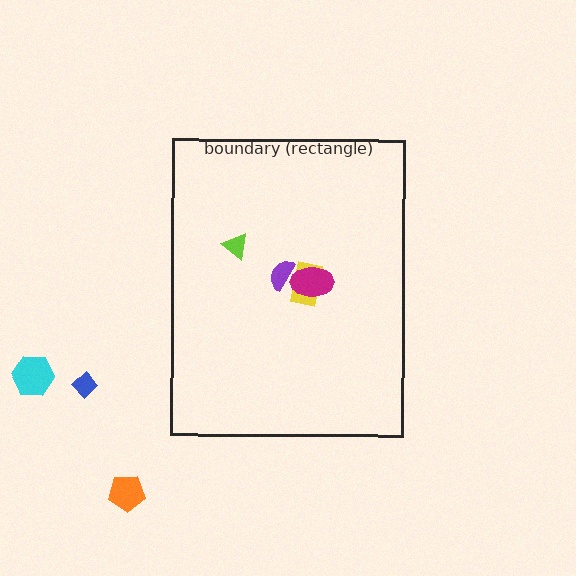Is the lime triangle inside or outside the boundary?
Inside.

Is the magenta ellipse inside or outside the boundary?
Inside.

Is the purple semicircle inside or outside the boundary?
Inside.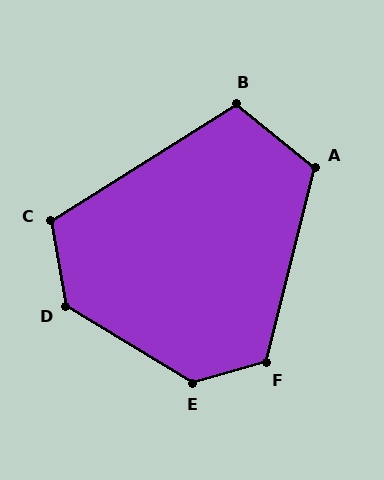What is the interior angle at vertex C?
Approximately 112 degrees (obtuse).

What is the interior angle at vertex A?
Approximately 115 degrees (obtuse).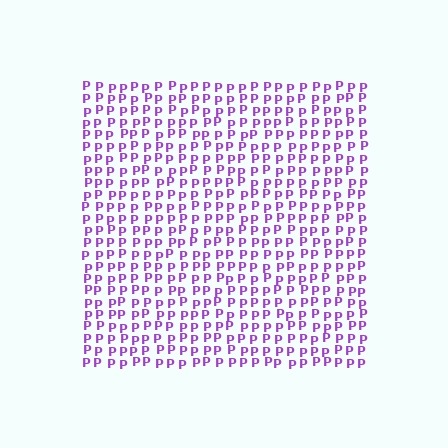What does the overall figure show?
The overall figure shows a square.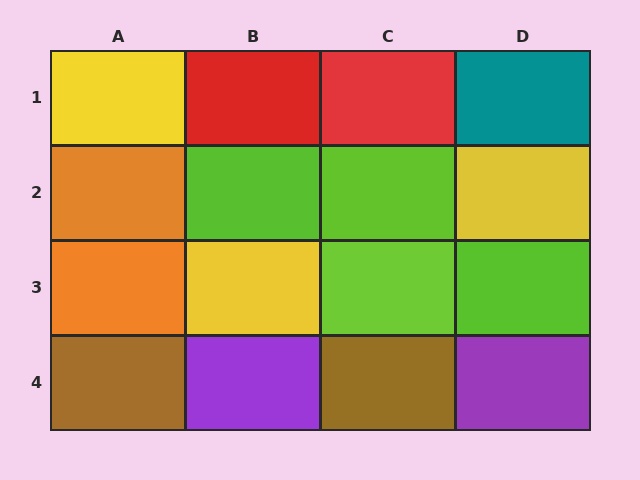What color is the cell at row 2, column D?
Yellow.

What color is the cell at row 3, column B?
Yellow.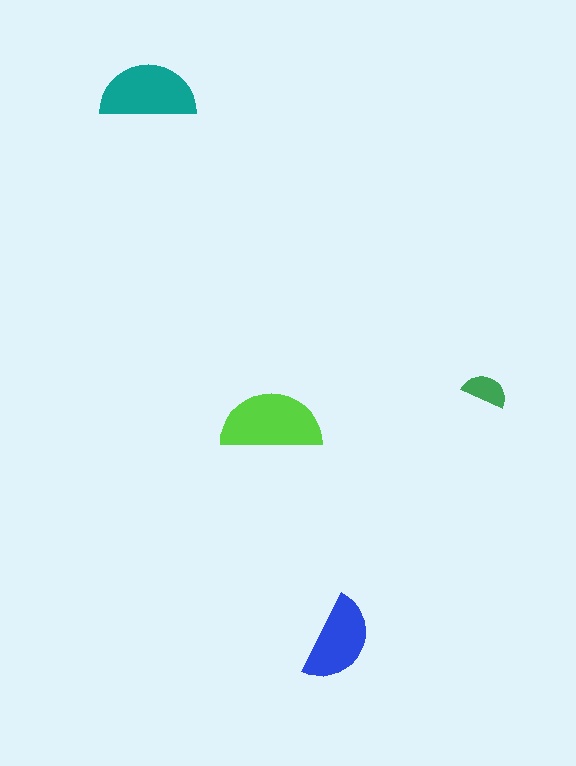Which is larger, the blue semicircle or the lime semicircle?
The lime one.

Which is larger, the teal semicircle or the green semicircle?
The teal one.